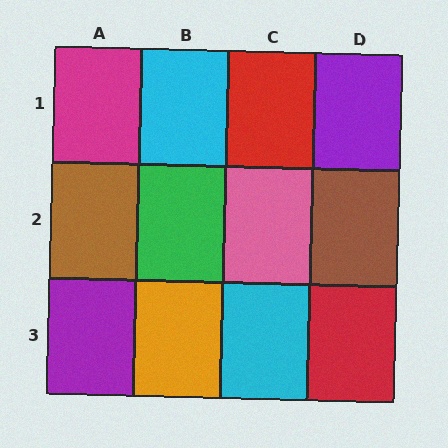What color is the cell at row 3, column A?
Purple.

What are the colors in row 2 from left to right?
Brown, green, pink, brown.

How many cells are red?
2 cells are red.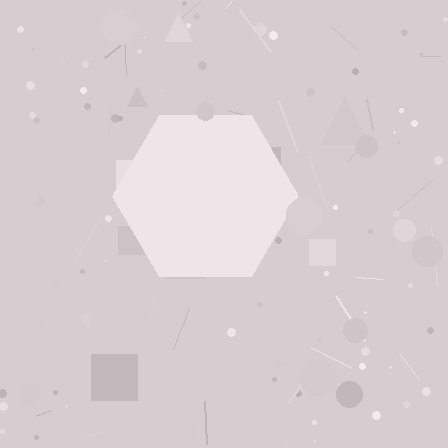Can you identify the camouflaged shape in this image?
The camouflaged shape is a hexagon.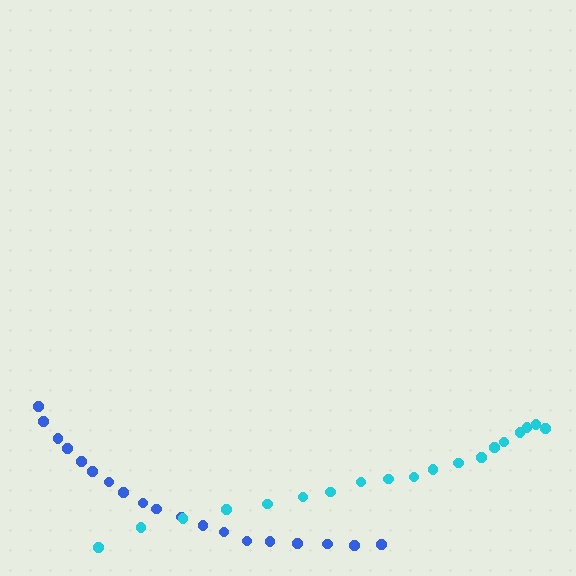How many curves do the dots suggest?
There are 2 distinct paths.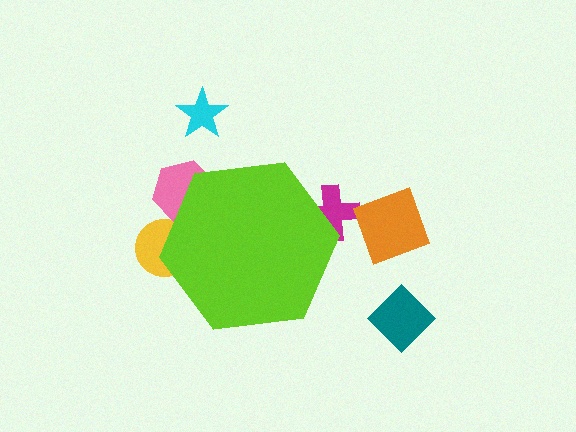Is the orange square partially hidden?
No, the orange square is fully visible.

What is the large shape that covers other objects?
A lime hexagon.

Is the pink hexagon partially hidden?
Yes, the pink hexagon is partially hidden behind the lime hexagon.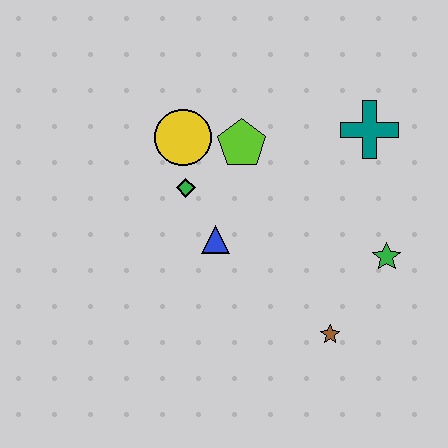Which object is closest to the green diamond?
The yellow circle is closest to the green diamond.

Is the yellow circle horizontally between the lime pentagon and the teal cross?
No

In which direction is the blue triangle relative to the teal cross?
The blue triangle is to the left of the teal cross.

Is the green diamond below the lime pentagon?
Yes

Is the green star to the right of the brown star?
Yes